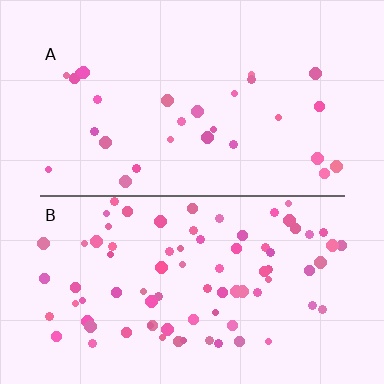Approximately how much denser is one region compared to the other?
Approximately 2.8× — region B over region A.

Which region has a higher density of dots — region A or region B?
B (the bottom).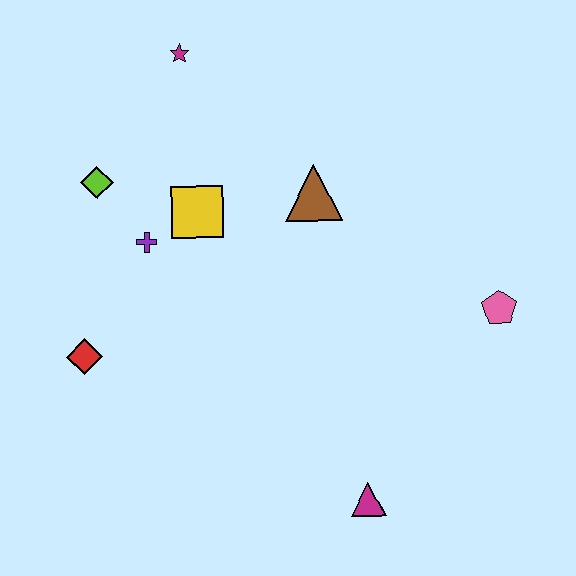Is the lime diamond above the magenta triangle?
Yes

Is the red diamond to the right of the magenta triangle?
No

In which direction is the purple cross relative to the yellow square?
The purple cross is to the left of the yellow square.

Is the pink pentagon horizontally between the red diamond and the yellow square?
No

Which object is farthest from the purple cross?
The pink pentagon is farthest from the purple cross.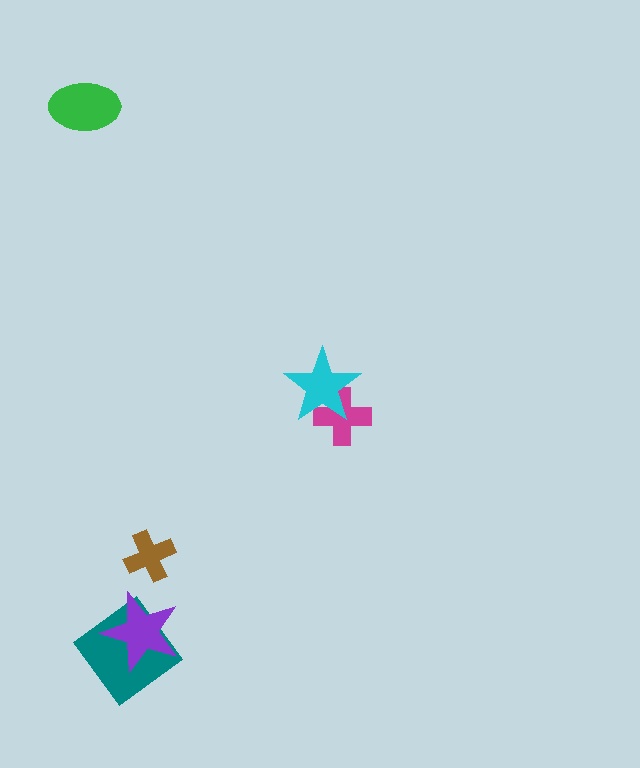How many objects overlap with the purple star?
1 object overlaps with the purple star.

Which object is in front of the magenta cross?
The cyan star is in front of the magenta cross.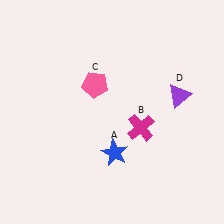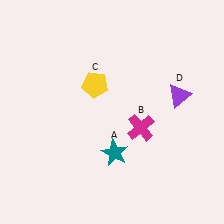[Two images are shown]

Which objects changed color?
A changed from blue to teal. C changed from pink to yellow.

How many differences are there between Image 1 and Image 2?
There are 2 differences between the two images.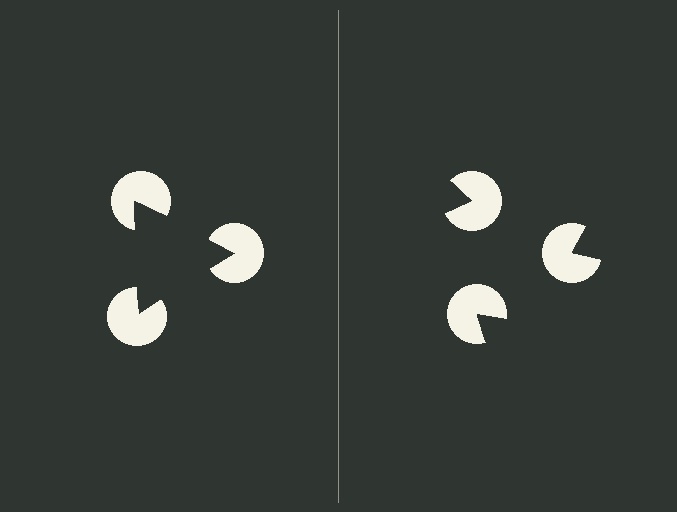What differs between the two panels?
The pac-man discs are positioned identically on both sides; only the wedge orientations differ. On the left they align to a triangle; on the right they are misaligned.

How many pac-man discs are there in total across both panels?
6 — 3 on each side.